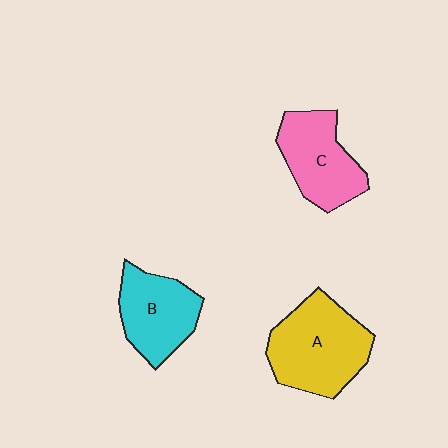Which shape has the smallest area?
Shape B (cyan).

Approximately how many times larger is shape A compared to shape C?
Approximately 1.3 times.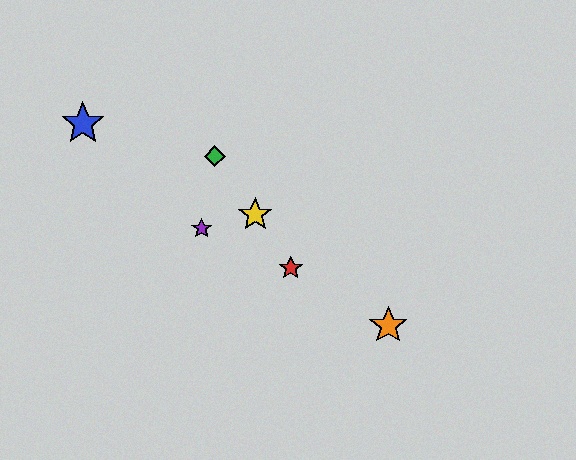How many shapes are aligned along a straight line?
3 shapes (the red star, the green diamond, the yellow star) are aligned along a straight line.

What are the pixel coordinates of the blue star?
The blue star is at (83, 124).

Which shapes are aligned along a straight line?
The red star, the green diamond, the yellow star are aligned along a straight line.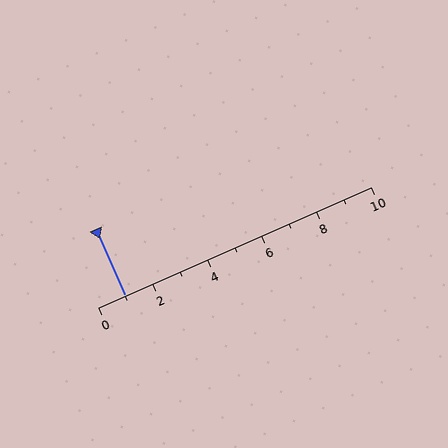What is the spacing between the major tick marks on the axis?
The major ticks are spaced 2 apart.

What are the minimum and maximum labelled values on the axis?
The axis runs from 0 to 10.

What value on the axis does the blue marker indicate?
The marker indicates approximately 1.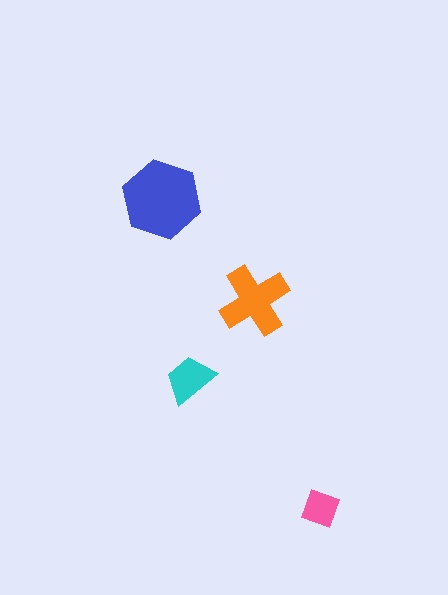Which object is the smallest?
The pink diamond.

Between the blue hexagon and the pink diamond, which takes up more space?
The blue hexagon.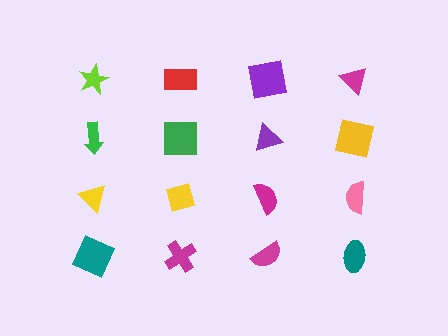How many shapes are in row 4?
4 shapes.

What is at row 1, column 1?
A lime star.